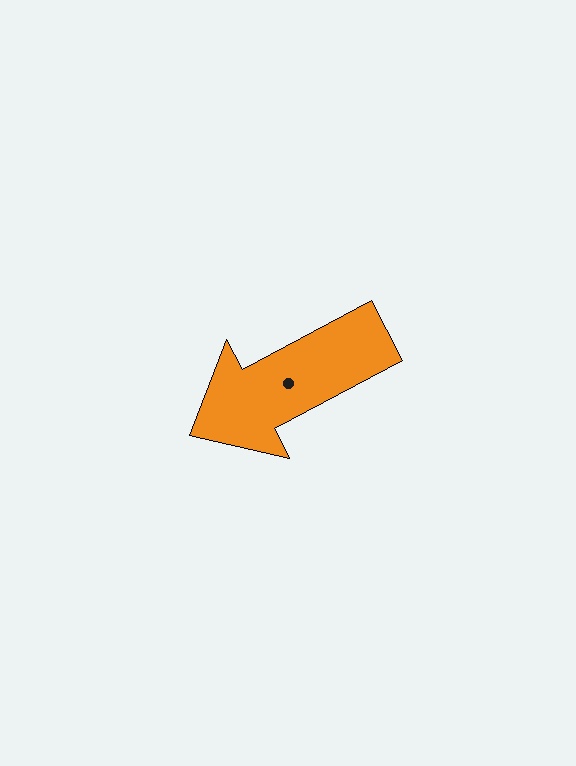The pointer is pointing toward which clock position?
Roughly 8 o'clock.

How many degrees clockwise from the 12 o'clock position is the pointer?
Approximately 242 degrees.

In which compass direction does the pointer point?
Southwest.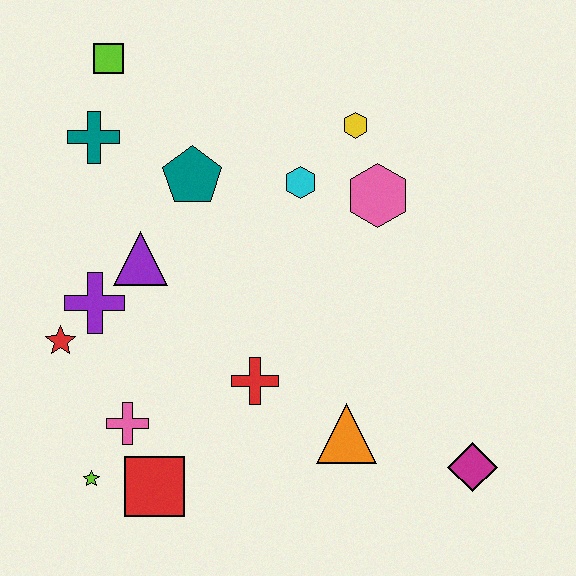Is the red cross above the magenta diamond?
Yes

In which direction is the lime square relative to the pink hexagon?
The lime square is to the left of the pink hexagon.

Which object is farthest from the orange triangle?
The lime square is farthest from the orange triangle.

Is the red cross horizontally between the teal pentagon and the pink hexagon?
Yes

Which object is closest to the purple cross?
The red star is closest to the purple cross.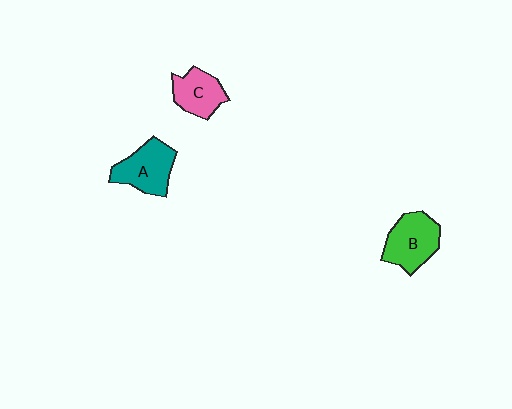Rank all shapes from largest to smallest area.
From largest to smallest: B (green), A (teal), C (pink).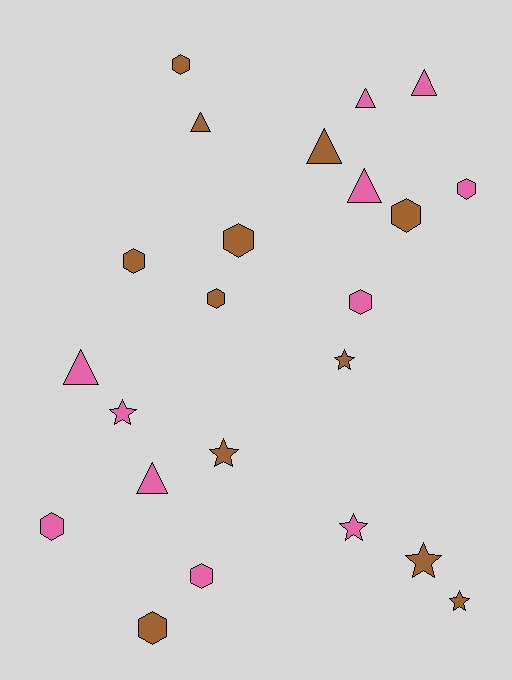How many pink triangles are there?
There are 5 pink triangles.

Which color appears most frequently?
Brown, with 12 objects.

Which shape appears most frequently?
Hexagon, with 10 objects.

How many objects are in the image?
There are 23 objects.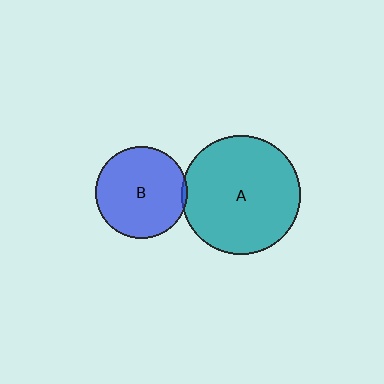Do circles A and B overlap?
Yes.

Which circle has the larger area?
Circle A (teal).